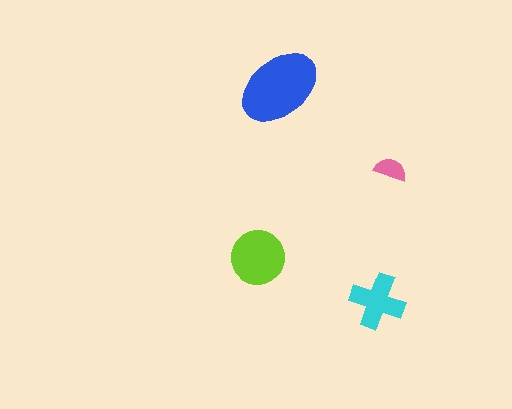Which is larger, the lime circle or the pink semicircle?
The lime circle.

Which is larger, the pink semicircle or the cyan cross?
The cyan cross.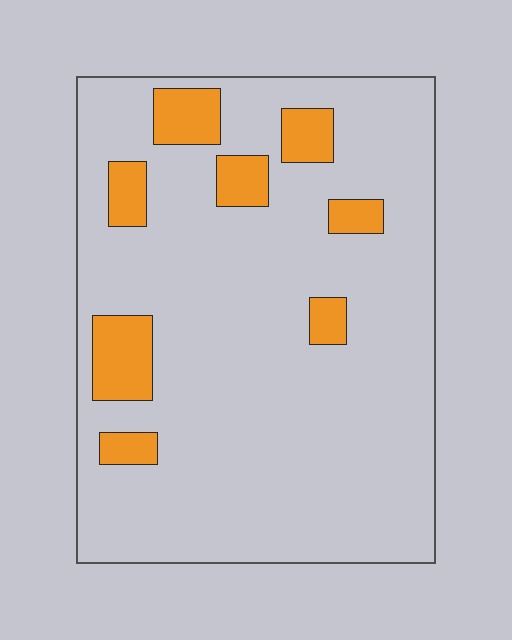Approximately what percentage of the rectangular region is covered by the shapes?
Approximately 15%.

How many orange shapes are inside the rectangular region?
8.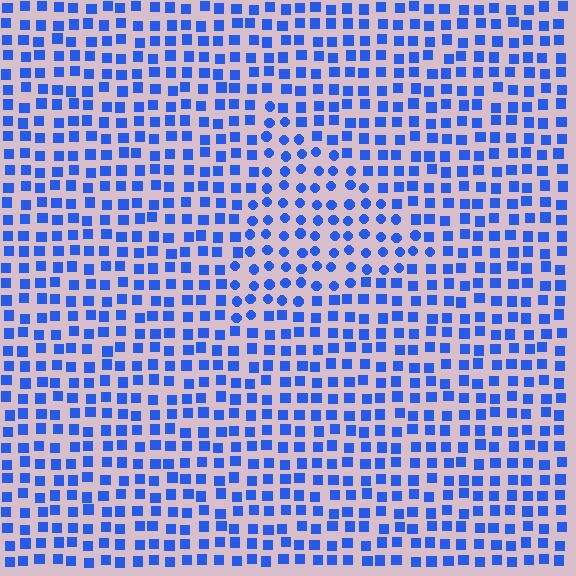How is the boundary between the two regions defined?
The boundary is defined by a change in element shape: circles inside vs. squares outside. All elements share the same color and spacing.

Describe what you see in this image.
The image is filled with small blue elements arranged in a uniform grid. A triangle-shaped region contains circles, while the surrounding area contains squares. The boundary is defined purely by the change in element shape.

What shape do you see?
I see a triangle.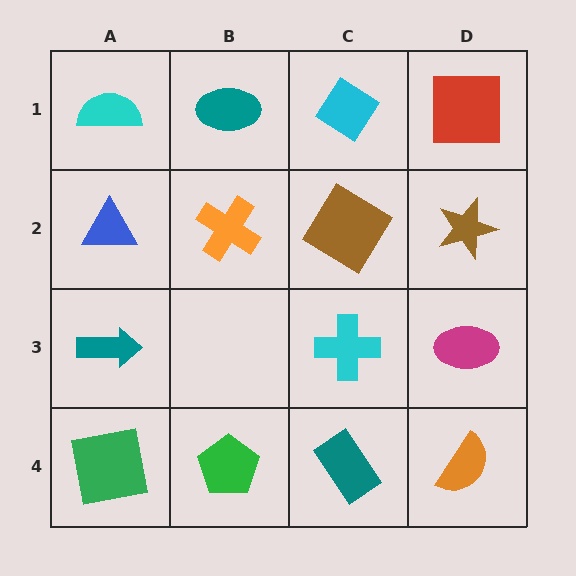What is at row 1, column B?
A teal ellipse.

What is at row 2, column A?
A blue triangle.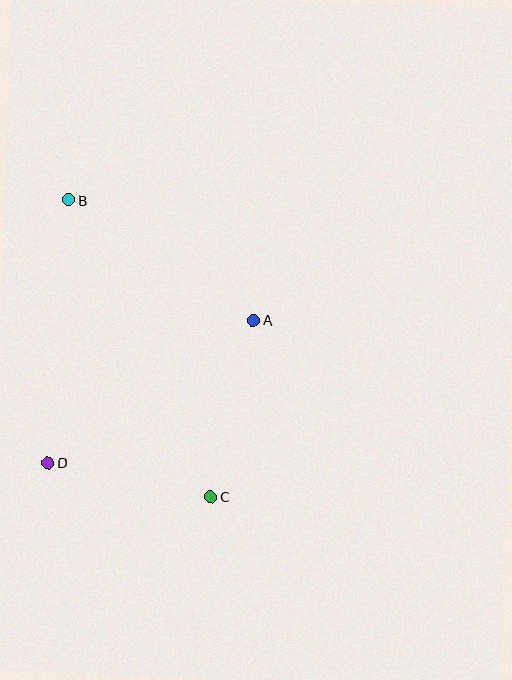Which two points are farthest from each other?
Points B and C are farthest from each other.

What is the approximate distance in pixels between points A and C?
The distance between A and C is approximately 182 pixels.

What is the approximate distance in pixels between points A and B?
The distance between A and B is approximately 220 pixels.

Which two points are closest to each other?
Points C and D are closest to each other.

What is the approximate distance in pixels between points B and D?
The distance between B and D is approximately 264 pixels.